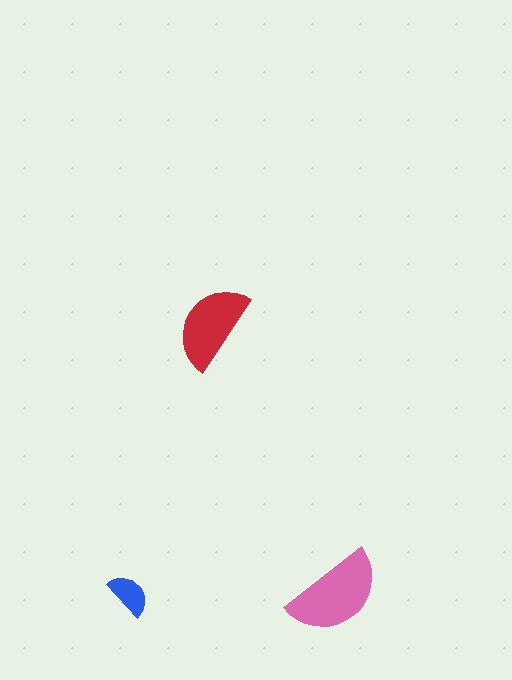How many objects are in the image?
There are 3 objects in the image.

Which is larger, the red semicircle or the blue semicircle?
The red one.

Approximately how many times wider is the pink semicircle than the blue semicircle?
About 2 times wider.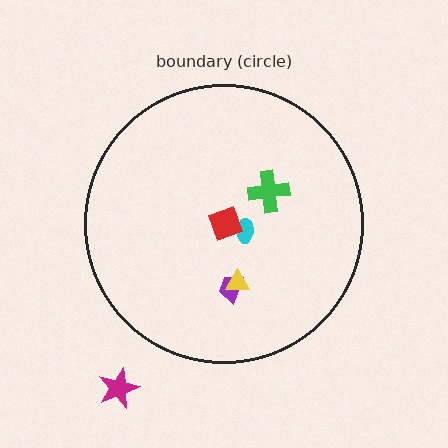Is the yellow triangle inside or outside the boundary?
Inside.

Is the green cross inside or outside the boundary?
Inside.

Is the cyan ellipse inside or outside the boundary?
Inside.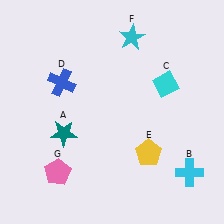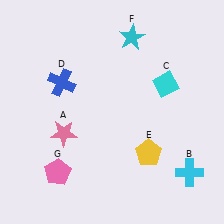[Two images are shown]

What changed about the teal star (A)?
In Image 1, A is teal. In Image 2, it changed to pink.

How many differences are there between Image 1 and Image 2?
There is 1 difference between the two images.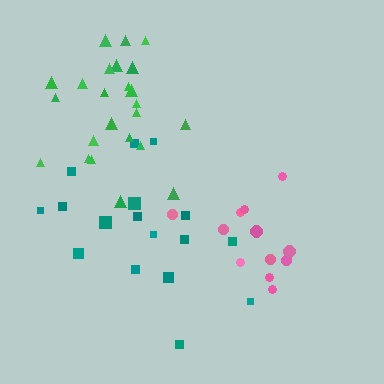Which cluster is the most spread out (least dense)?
Teal.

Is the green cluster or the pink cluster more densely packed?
Green.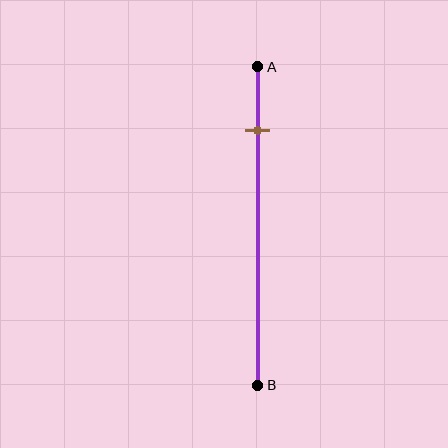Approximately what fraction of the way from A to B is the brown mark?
The brown mark is approximately 20% of the way from A to B.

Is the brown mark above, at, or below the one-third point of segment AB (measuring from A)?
The brown mark is above the one-third point of segment AB.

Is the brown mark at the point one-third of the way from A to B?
No, the mark is at about 20% from A, not at the 33% one-third point.